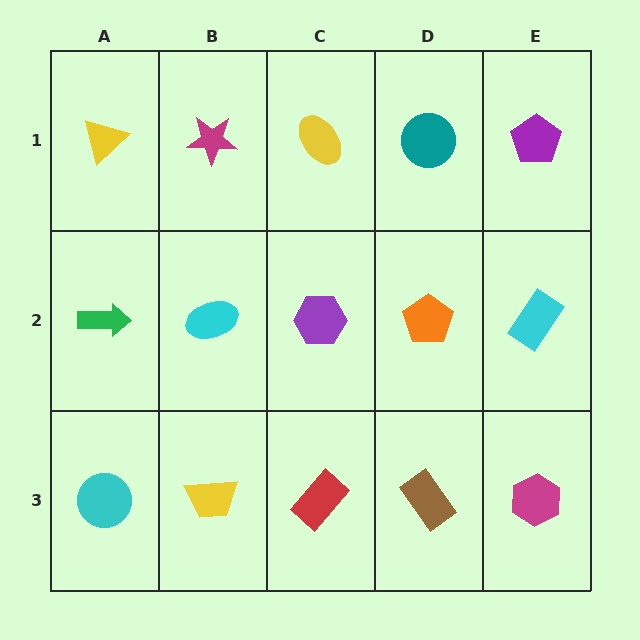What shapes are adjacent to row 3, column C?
A purple hexagon (row 2, column C), a yellow trapezoid (row 3, column B), a brown rectangle (row 3, column D).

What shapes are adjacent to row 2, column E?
A purple pentagon (row 1, column E), a magenta hexagon (row 3, column E), an orange pentagon (row 2, column D).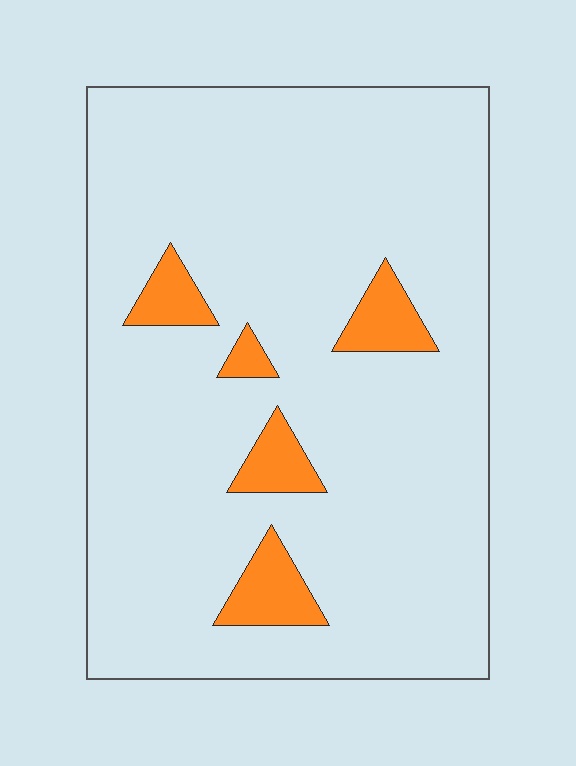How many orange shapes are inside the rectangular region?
5.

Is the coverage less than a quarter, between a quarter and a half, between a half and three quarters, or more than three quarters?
Less than a quarter.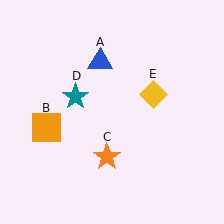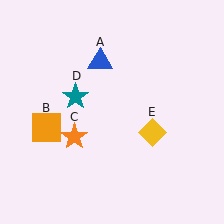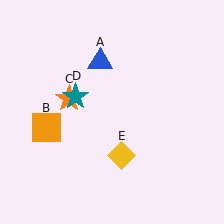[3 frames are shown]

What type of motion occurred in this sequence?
The orange star (object C), yellow diamond (object E) rotated clockwise around the center of the scene.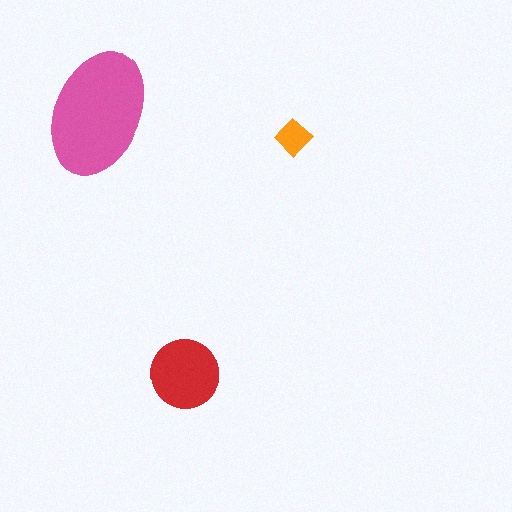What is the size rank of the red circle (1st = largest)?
2nd.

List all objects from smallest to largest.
The orange diamond, the red circle, the pink ellipse.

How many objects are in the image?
There are 3 objects in the image.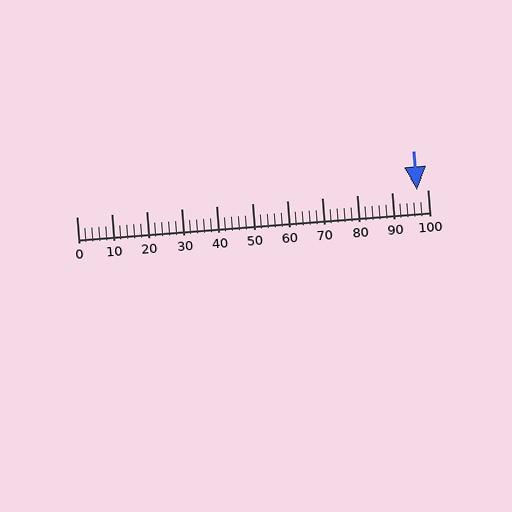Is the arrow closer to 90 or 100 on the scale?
The arrow is closer to 100.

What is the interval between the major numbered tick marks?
The major tick marks are spaced 10 units apart.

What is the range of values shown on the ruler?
The ruler shows values from 0 to 100.